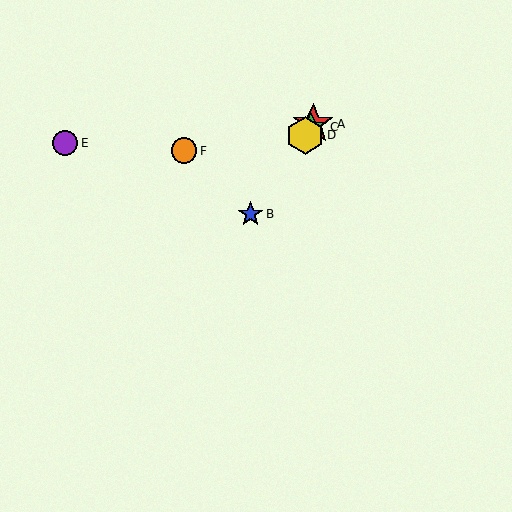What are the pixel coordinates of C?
Object C is at (311, 127).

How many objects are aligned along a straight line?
4 objects (A, B, C, D) are aligned along a straight line.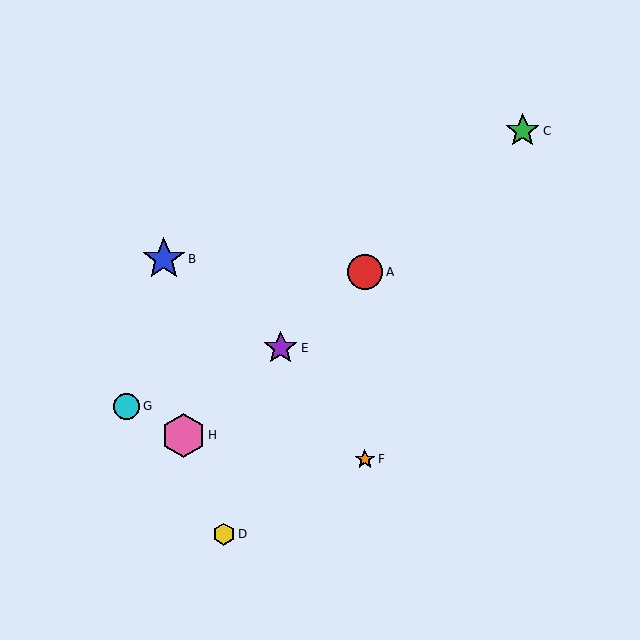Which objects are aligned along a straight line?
Objects A, C, E, H are aligned along a straight line.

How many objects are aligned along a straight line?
4 objects (A, C, E, H) are aligned along a straight line.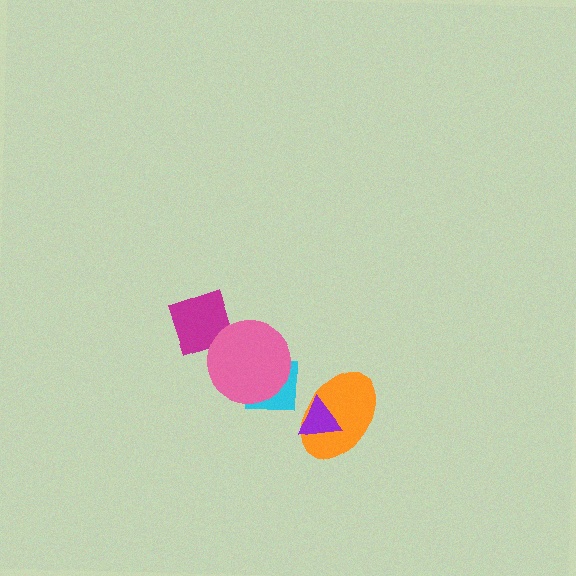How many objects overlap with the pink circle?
1 object overlaps with the pink circle.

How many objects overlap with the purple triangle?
1 object overlaps with the purple triangle.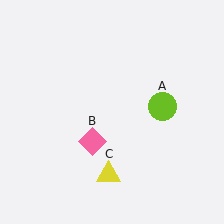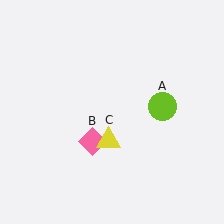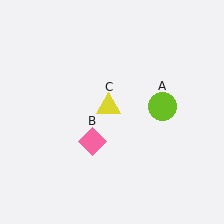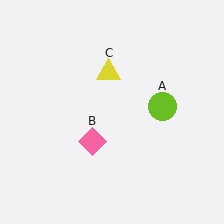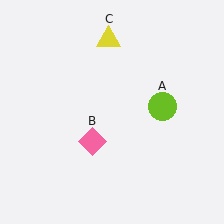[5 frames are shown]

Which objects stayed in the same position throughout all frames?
Lime circle (object A) and pink diamond (object B) remained stationary.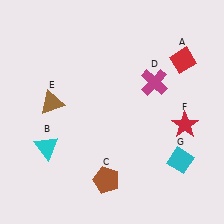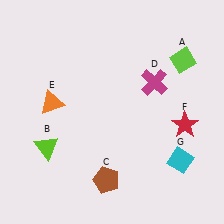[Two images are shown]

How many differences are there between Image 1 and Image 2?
There are 3 differences between the two images.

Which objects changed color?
A changed from red to lime. B changed from cyan to lime. E changed from brown to orange.